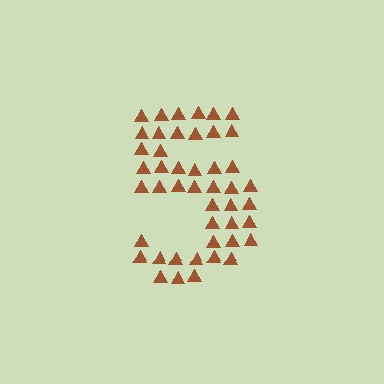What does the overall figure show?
The overall figure shows the digit 5.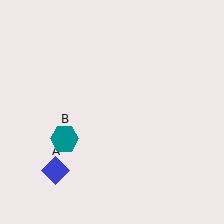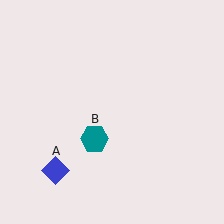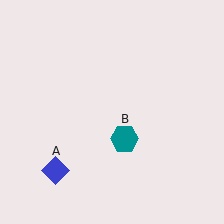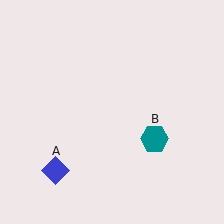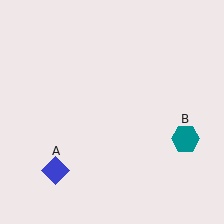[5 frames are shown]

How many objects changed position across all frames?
1 object changed position: teal hexagon (object B).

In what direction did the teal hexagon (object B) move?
The teal hexagon (object B) moved right.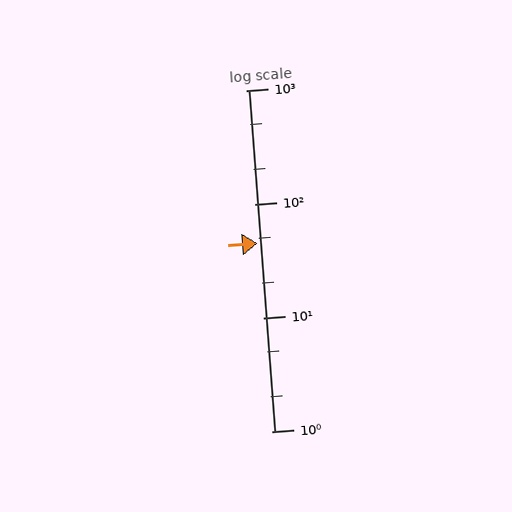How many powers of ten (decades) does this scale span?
The scale spans 3 decades, from 1 to 1000.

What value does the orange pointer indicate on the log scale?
The pointer indicates approximately 45.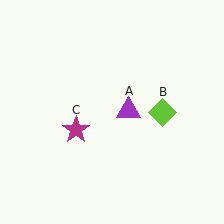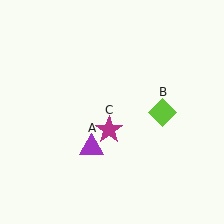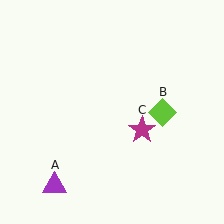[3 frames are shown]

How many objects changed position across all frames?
2 objects changed position: purple triangle (object A), magenta star (object C).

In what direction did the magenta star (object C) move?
The magenta star (object C) moved right.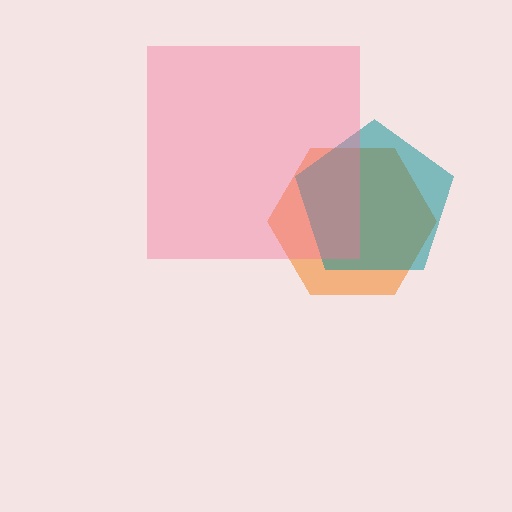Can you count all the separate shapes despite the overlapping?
Yes, there are 3 separate shapes.